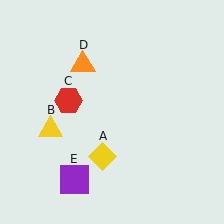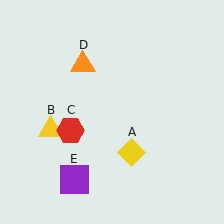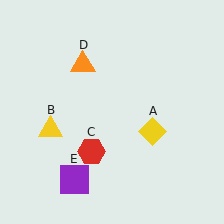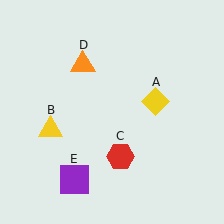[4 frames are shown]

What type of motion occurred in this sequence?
The yellow diamond (object A), red hexagon (object C) rotated counterclockwise around the center of the scene.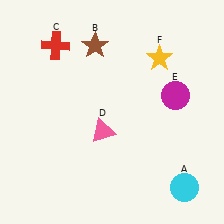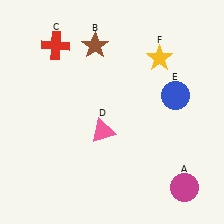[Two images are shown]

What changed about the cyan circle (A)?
In Image 1, A is cyan. In Image 2, it changed to magenta.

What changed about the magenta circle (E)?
In Image 1, E is magenta. In Image 2, it changed to blue.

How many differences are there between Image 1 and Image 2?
There are 2 differences between the two images.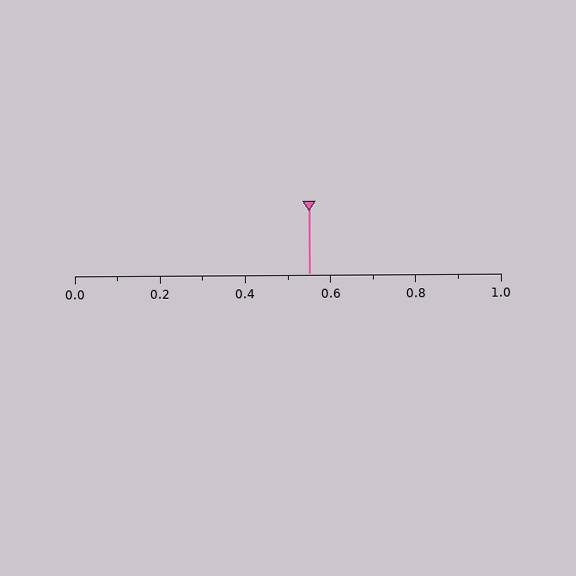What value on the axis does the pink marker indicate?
The marker indicates approximately 0.55.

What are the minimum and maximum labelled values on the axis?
The axis runs from 0.0 to 1.0.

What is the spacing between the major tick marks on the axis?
The major ticks are spaced 0.2 apart.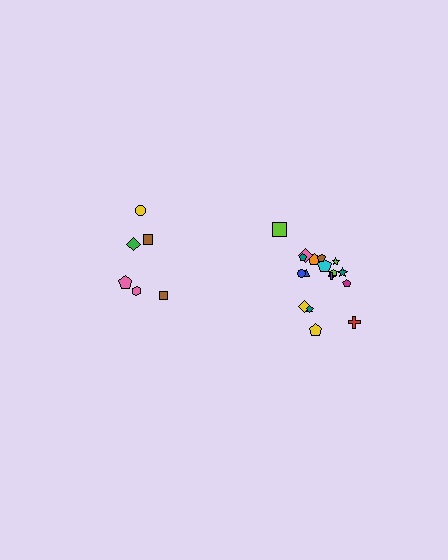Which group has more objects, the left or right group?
The right group.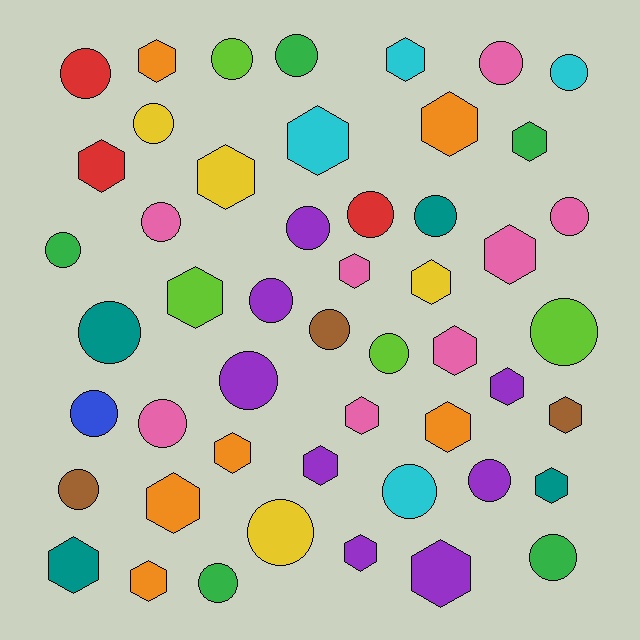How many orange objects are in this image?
There are 6 orange objects.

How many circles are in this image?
There are 26 circles.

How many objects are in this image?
There are 50 objects.